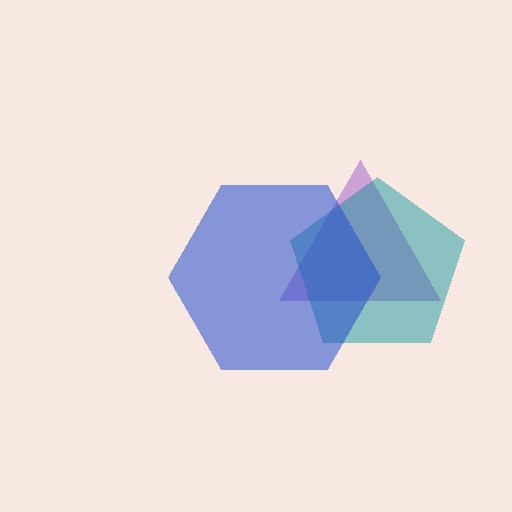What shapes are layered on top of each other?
The layered shapes are: a purple triangle, a teal pentagon, a blue hexagon.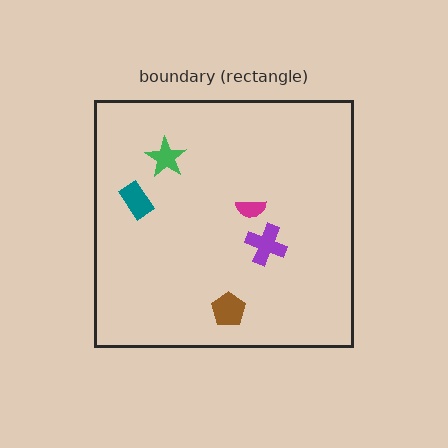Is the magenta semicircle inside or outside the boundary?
Inside.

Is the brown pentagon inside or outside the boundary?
Inside.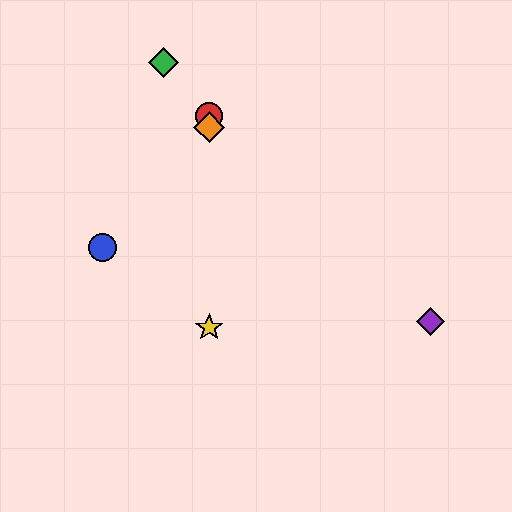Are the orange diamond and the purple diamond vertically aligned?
No, the orange diamond is at x≈209 and the purple diamond is at x≈430.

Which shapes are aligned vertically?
The red circle, the yellow star, the orange diamond are aligned vertically.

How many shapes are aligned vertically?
3 shapes (the red circle, the yellow star, the orange diamond) are aligned vertically.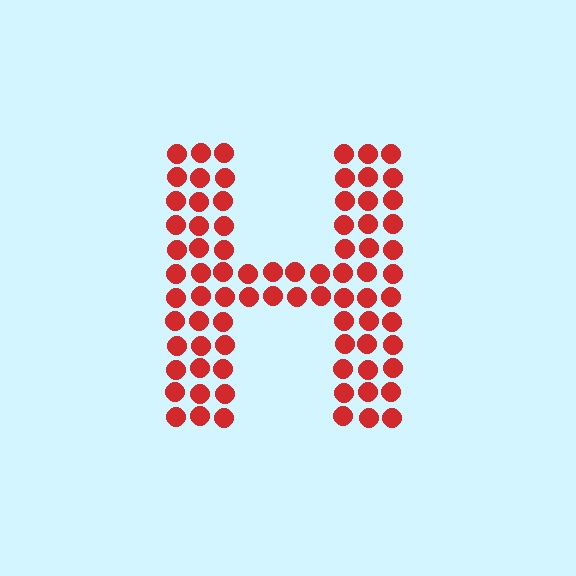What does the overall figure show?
The overall figure shows the letter H.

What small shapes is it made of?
It is made of small circles.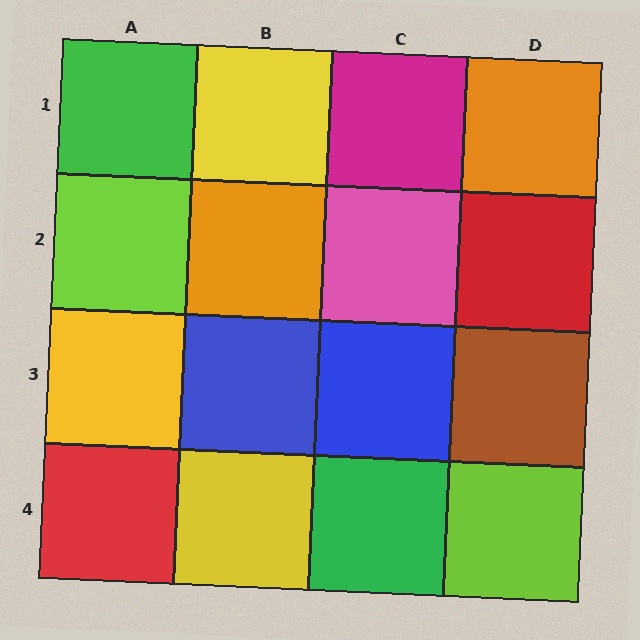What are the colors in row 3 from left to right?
Yellow, blue, blue, brown.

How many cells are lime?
2 cells are lime.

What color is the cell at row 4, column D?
Lime.